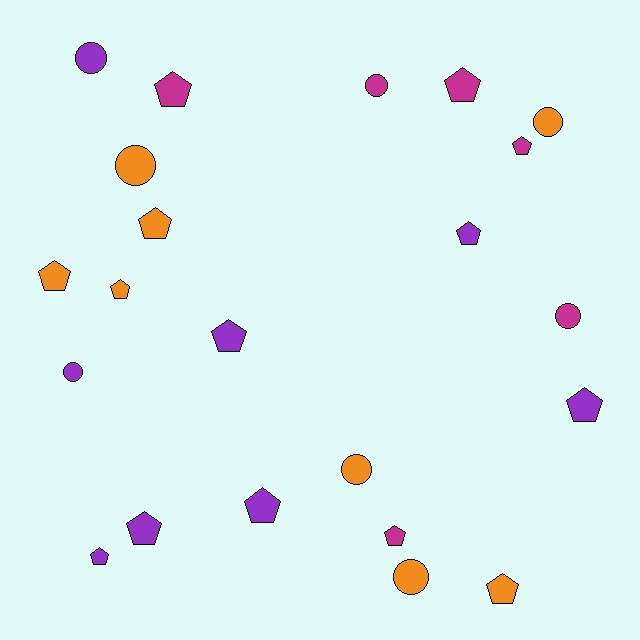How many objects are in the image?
There are 22 objects.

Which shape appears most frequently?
Pentagon, with 14 objects.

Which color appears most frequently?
Orange, with 8 objects.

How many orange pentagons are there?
There are 4 orange pentagons.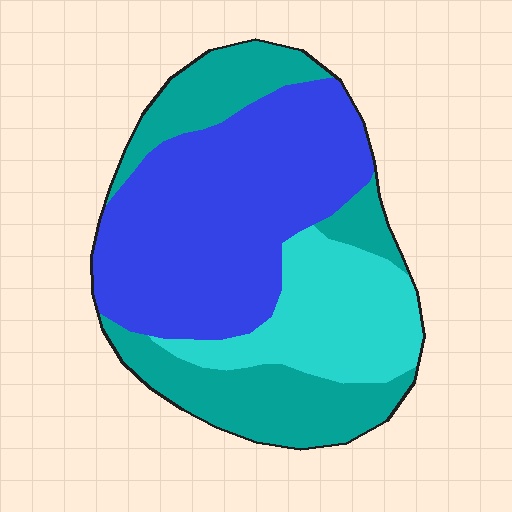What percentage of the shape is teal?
Teal takes up about one third (1/3) of the shape.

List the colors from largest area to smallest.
From largest to smallest: blue, teal, cyan.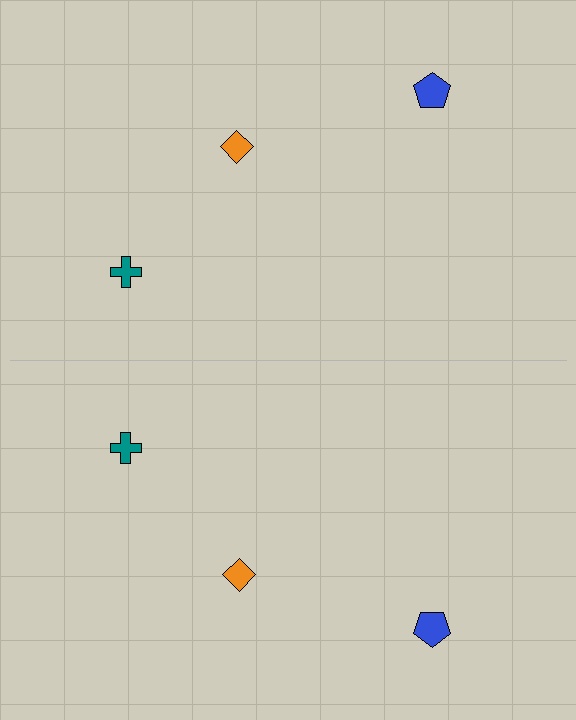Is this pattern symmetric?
Yes, this pattern has bilateral (reflection) symmetry.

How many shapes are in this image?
There are 6 shapes in this image.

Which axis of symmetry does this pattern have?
The pattern has a horizontal axis of symmetry running through the center of the image.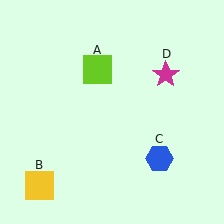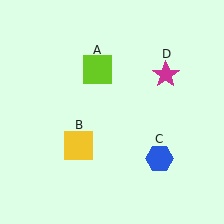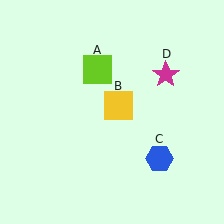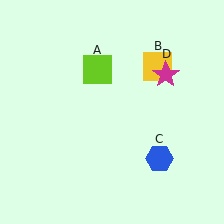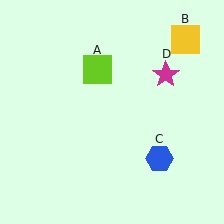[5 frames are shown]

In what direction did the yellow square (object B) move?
The yellow square (object B) moved up and to the right.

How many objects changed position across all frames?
1 object changed position: yellow square (object B).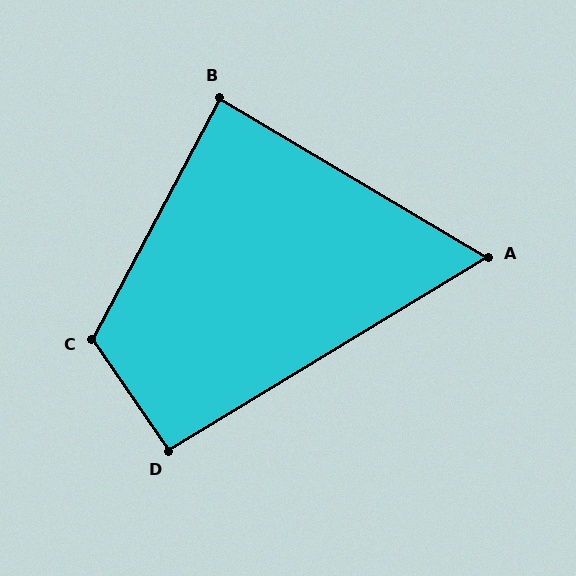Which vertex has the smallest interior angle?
A, at approximately 62 degrees.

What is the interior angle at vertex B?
Approximately 87 degrees (approximately right).